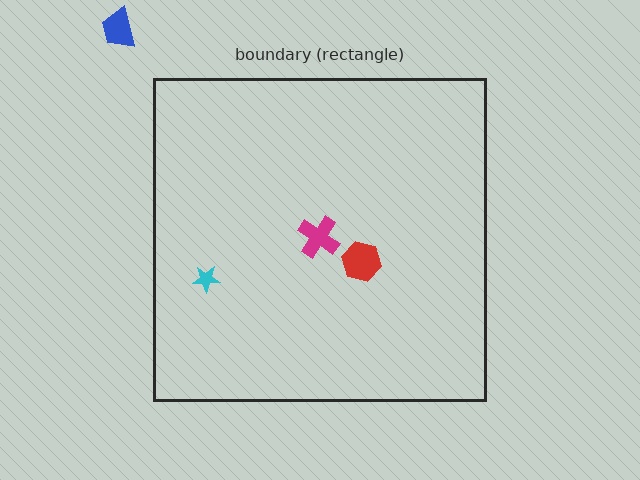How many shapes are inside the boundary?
3 inside, 1 outside.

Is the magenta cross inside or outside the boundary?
Inside.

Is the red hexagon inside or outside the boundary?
Inside.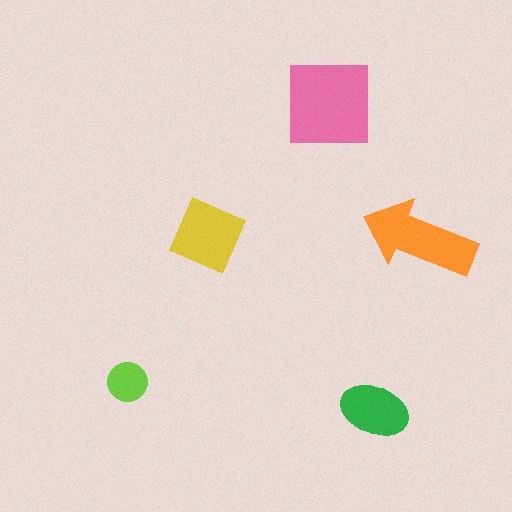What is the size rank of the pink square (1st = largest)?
1st.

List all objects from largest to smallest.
The pink square, the orange arrow, the yellow diamond, the green ellipse, the lime circle.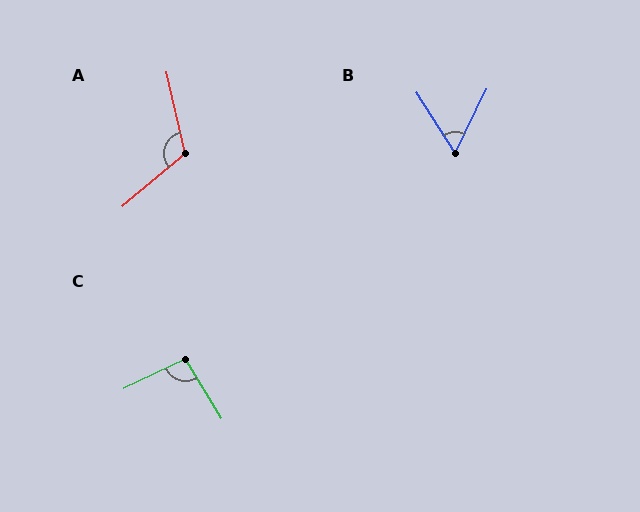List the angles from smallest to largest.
B (59°), C (96°), A (117°).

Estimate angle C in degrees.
Approximately 96 degrees.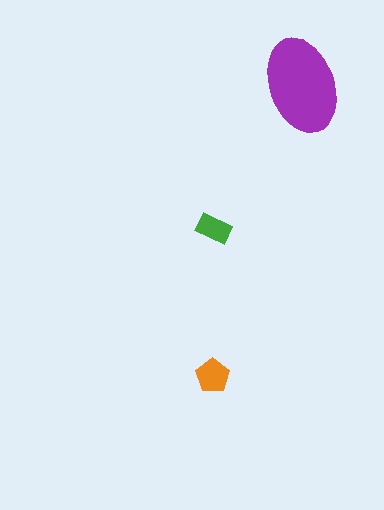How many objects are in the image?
There are 3 objects in the image.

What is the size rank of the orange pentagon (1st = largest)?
2nd.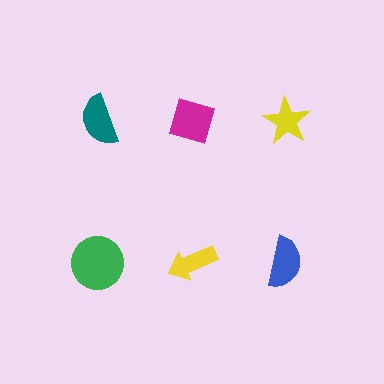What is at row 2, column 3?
A blue semicircle.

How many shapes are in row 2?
3 shapes.